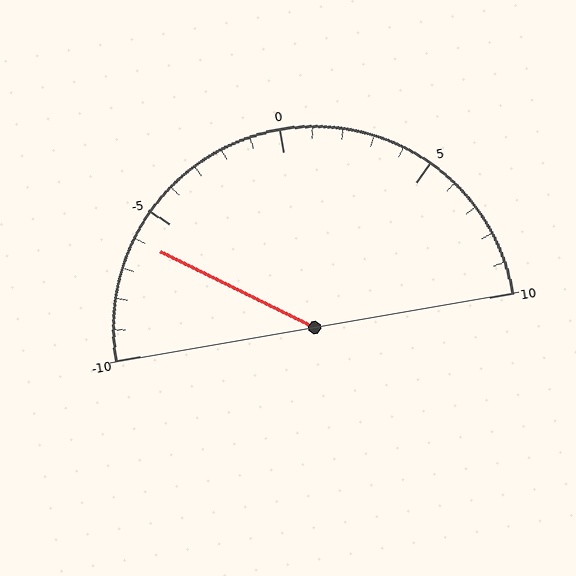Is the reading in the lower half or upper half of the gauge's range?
The reading is in the lower half of the range (-10 to 10).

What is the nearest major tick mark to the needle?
The nearest major tick mark is -5.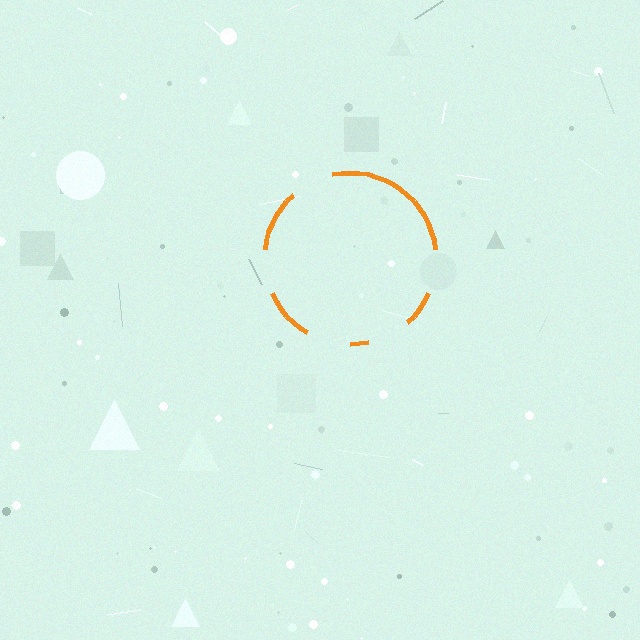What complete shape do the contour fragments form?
The contour fragments form a circle.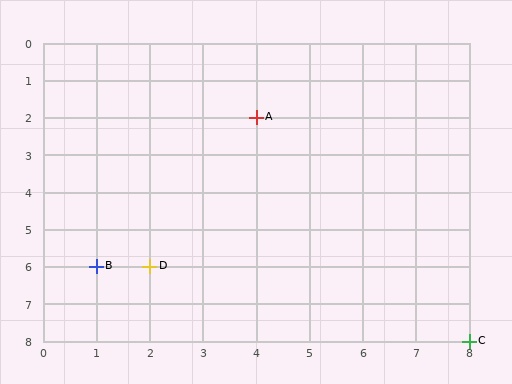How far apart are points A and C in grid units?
Points A and C are 4 columns and 6 rows apart (about 7.2 grid units diagonally).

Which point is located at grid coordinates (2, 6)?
Point D is at (2, 6).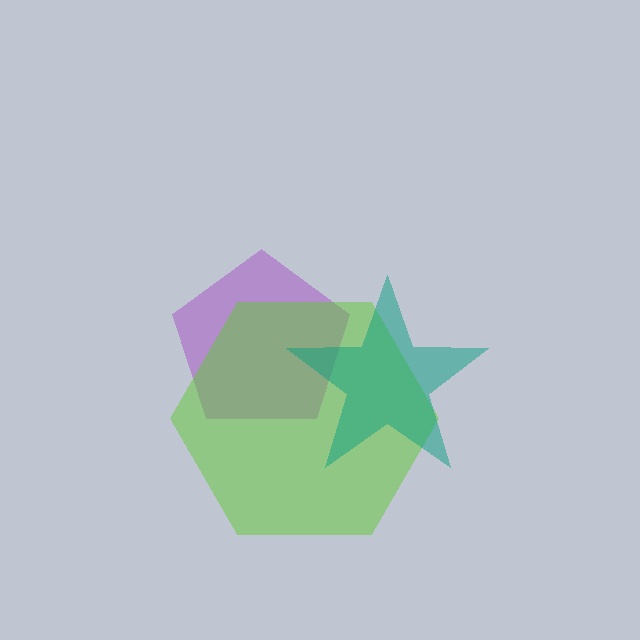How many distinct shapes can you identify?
There are 3 distinct shapes: a purple pentagon, a lime hexagon, a teal star.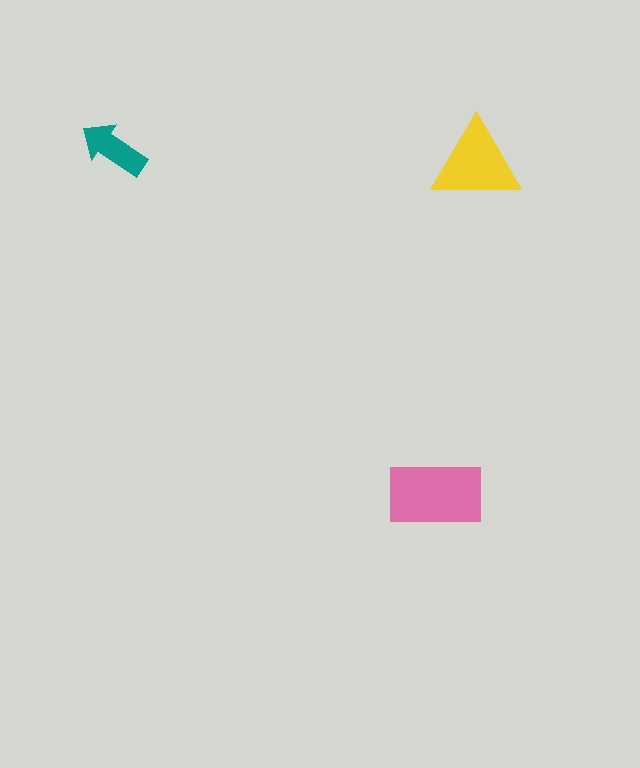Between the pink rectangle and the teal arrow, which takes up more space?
The pink rectangle.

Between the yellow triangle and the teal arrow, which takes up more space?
The yellow triangle.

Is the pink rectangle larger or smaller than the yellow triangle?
Larger.